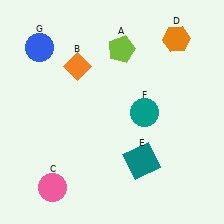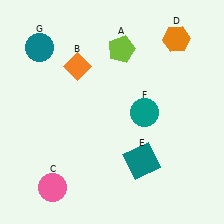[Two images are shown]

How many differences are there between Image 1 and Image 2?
There is 1 difference between the two images.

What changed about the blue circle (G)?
In Image 1, G is blue. In Image 2, it changed to teal.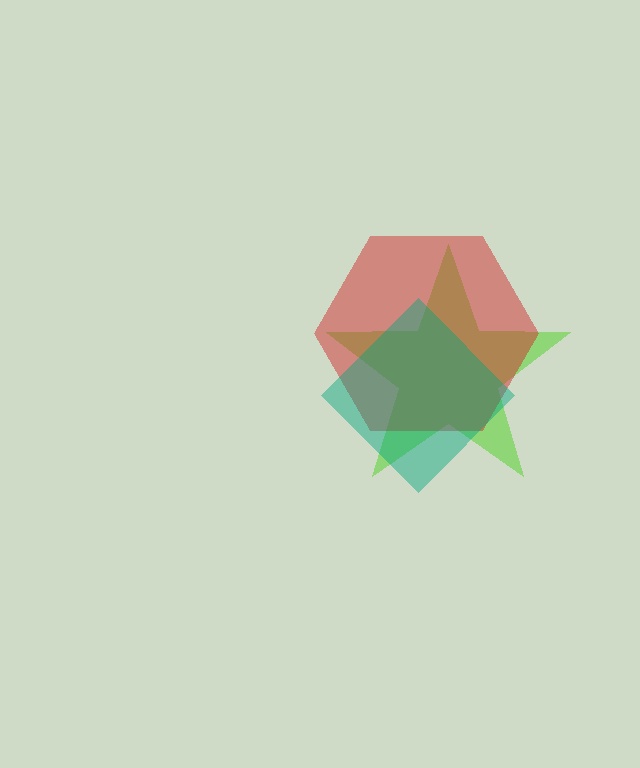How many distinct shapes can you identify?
There are 3 distinct shapes: a lime star, a red hexagon, a teal diamond.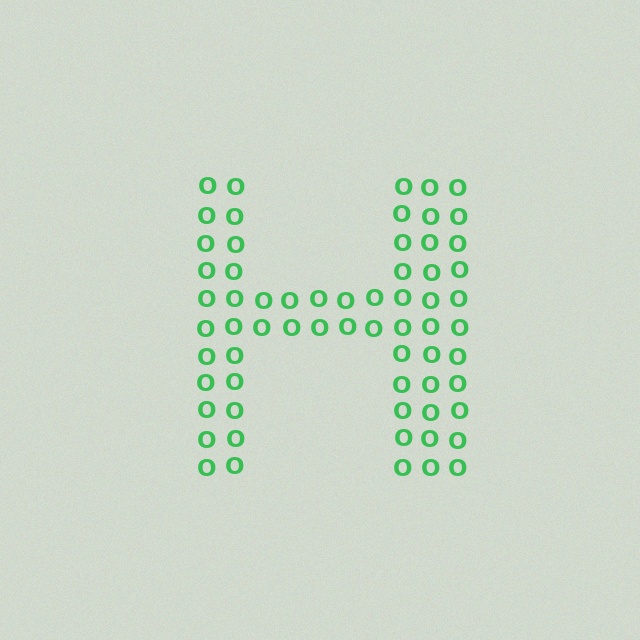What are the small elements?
The small elements are letter O's.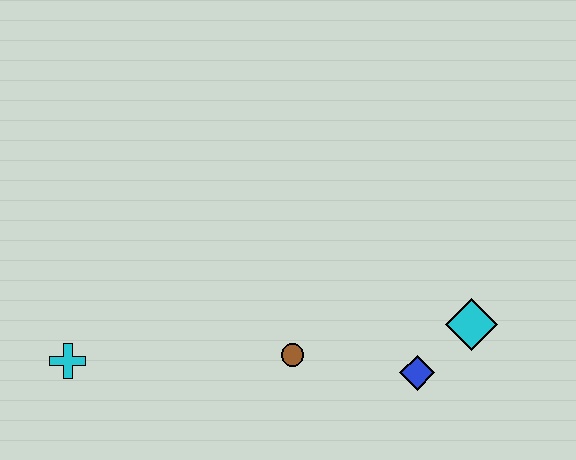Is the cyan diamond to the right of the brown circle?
Yes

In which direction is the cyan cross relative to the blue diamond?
The cyan cross is to the left of the blue diamond.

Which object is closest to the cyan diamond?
The blue diamond is closest to the cyan diamond.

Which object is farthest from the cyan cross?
The cyan diamond is farthest from the cyan cross.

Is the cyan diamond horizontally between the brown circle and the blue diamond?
No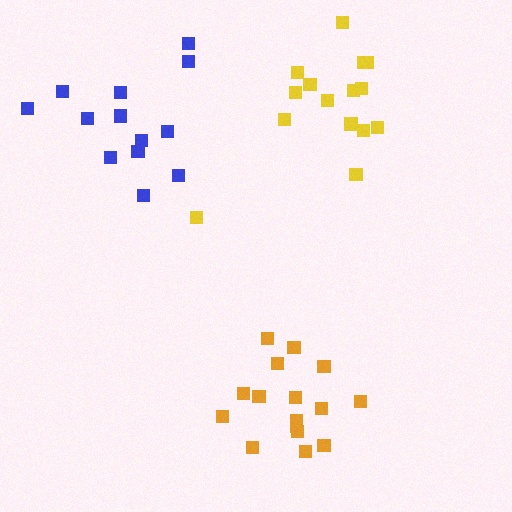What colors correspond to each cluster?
The clusters are colored: orange, yellow, blue.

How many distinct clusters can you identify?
There are 3 distinct clusters.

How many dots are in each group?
Group 1: 16 dots, Group 2: 15 dots, Group 3: 13 dots (44 total).